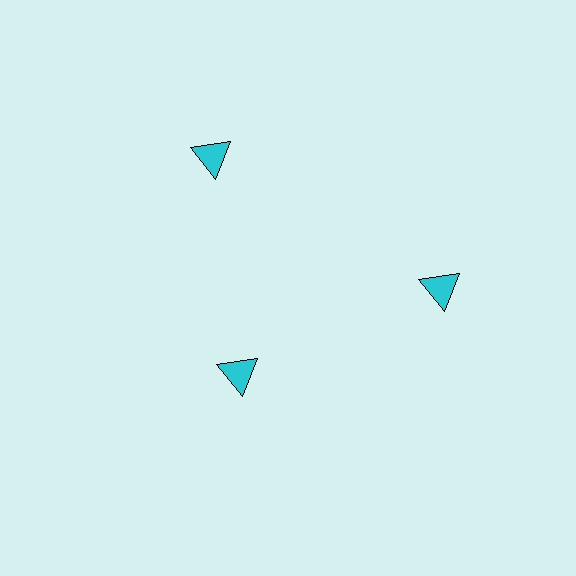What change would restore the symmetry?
The symmetry would be restored by moving it outward, back onto the ring so that all 3 triangles sit at equal angles and equal distance from the center.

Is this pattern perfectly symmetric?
No. The 3 cyan triangles are arranged in a ring, but one element near the 7 o'clock position is pulled inward toward the center, breaking the 3-fold rotational symmetry.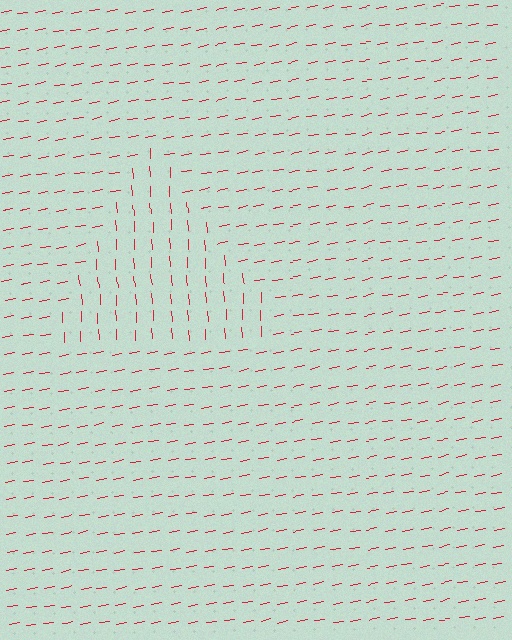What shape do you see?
I see a triangle.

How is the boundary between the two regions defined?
The boundary is defined purely by a change in line orientation (approximately 83 degrees difference). All lines are the same color and thickness.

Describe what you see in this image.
The image is filled with small red line segments. A triangle region in the image has lines oriented differently from the surrounding lines, creating a visible texture boundary.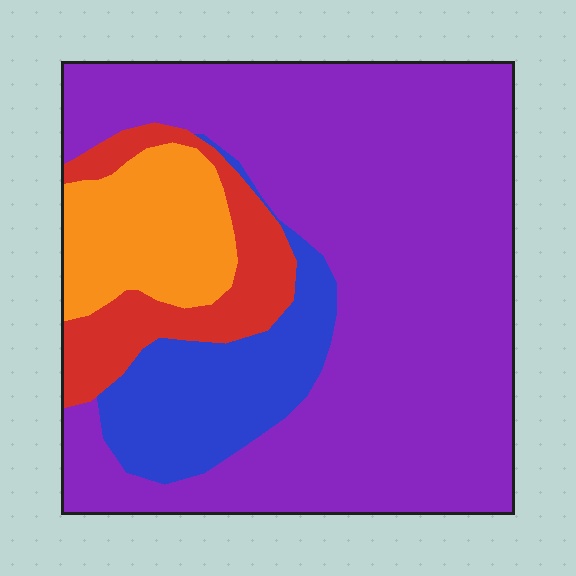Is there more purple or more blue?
Purple.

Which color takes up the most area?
Purple, at roughly 65%.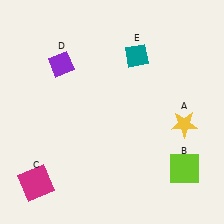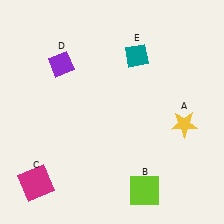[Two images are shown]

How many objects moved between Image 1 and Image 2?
1 object moved between the two images.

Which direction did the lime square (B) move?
The lime square (B) moved left.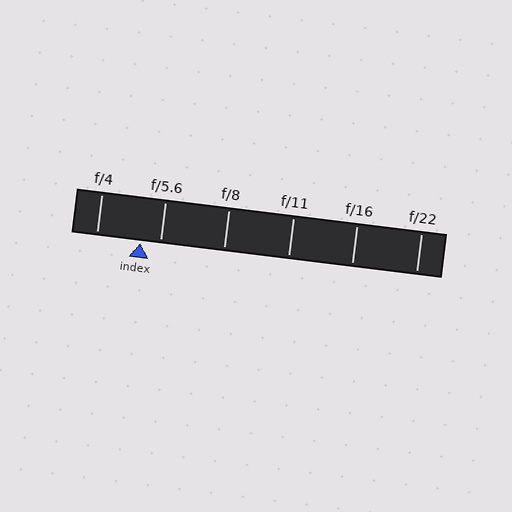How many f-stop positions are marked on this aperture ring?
There are 6 f-stop positions marked.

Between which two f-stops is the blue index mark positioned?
The index mark is between f/4 and f/5.6.